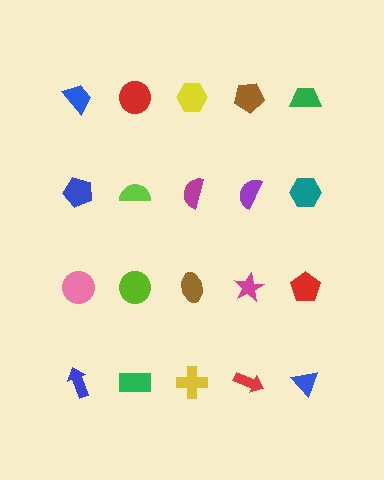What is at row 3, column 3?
A brown ellipse.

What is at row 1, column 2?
A red circle.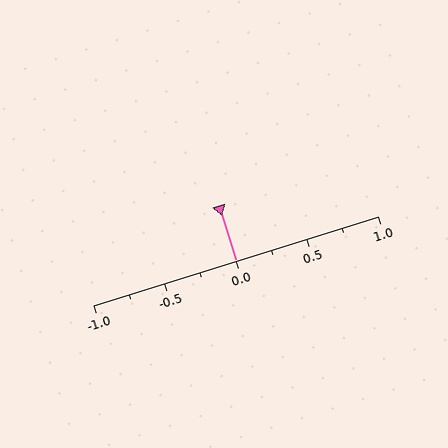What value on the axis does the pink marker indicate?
The marker indicates approximately 0.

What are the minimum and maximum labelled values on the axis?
The axis runs from -1.0 to 1.0.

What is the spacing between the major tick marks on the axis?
The major ticks are spaced 0.5 apart.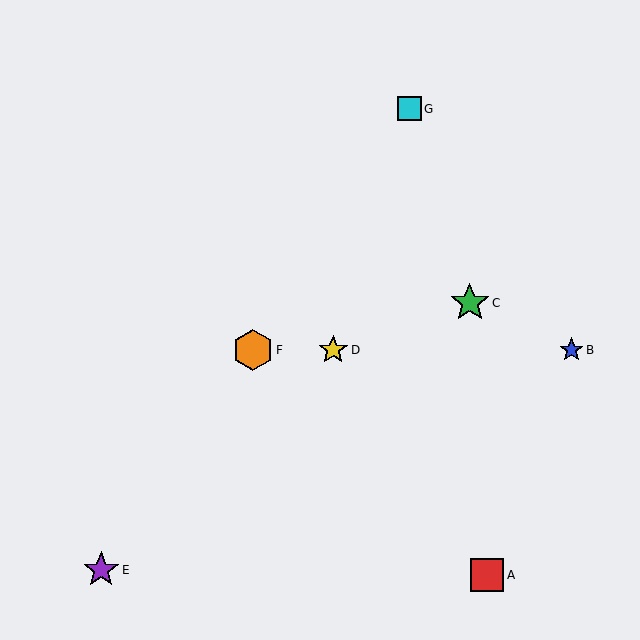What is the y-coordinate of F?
Object F is at y≈350.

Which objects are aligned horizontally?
Objects B, D, F are aligned horizontally.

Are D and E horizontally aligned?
No, D is at y≈350 and E is at y≈570.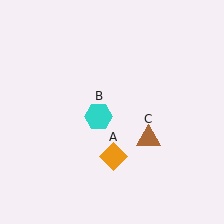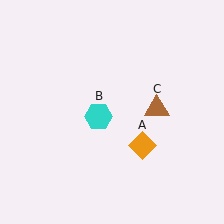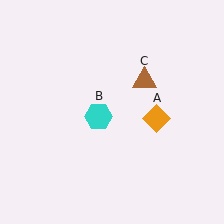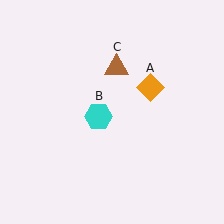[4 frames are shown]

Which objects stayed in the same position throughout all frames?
Cyan hexagon (object B) remained stationary.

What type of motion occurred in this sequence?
The orange diamond (object A), brown triangle (object C) rotated counterclockwise around the center of the scene.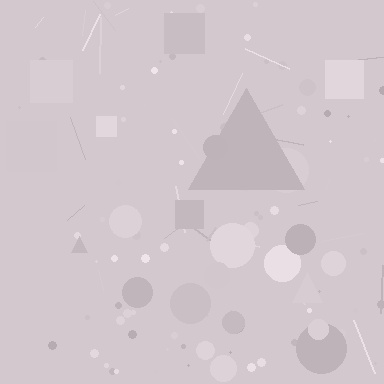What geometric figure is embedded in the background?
A triangle is embedded in the background.